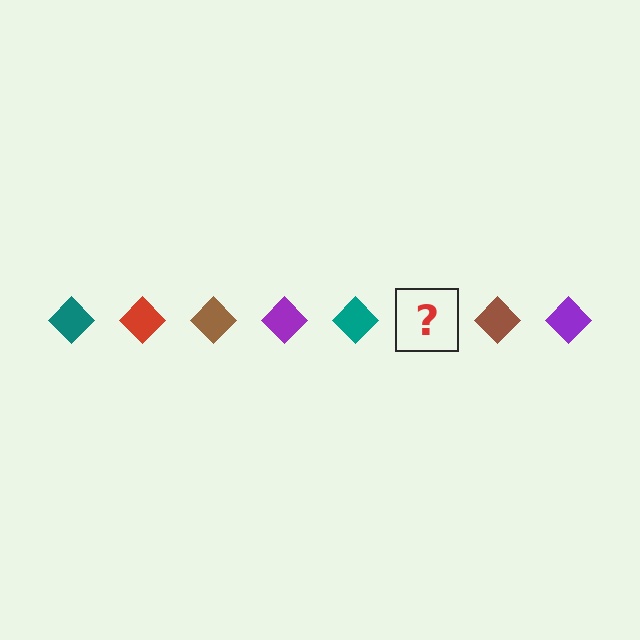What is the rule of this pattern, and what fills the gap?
The rule is that the pattern cycles through teal, red, brown, purple diamonds. The gap should be filled with a red diamond.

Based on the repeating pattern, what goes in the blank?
The blank should be a red diamond.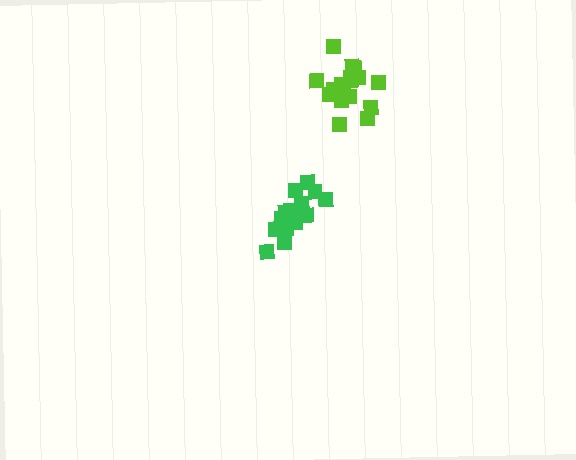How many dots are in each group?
Group 1: 16 dots, Group 2: 18 dots (34 total).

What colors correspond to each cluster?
The clusters are colored: green, lime.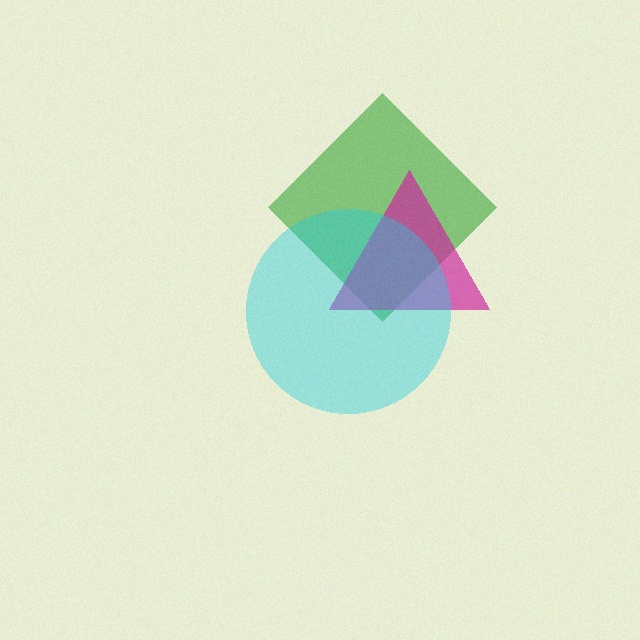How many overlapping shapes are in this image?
There are 3 overlapping shapes in the image.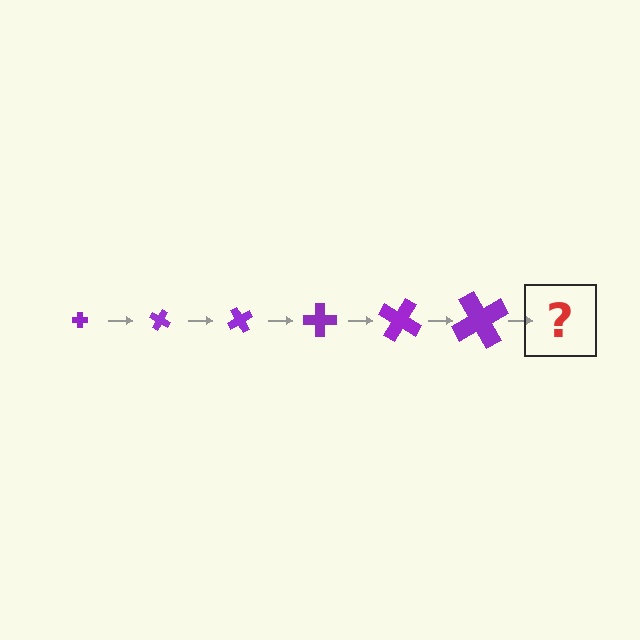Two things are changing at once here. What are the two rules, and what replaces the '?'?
The two rules are that the cross grows larger each step and it rotates 30 degrees each step. The '?' should be a cross, larger than the previous one and rotated 180 degrees from the start.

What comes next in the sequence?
The next element should be a cross, larger than the previous one and rotated 180 degrees from the start.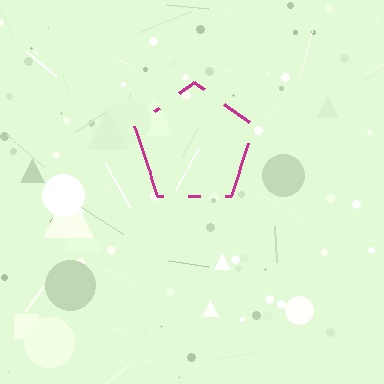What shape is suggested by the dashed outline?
The dashed outline suggests a pentagon.